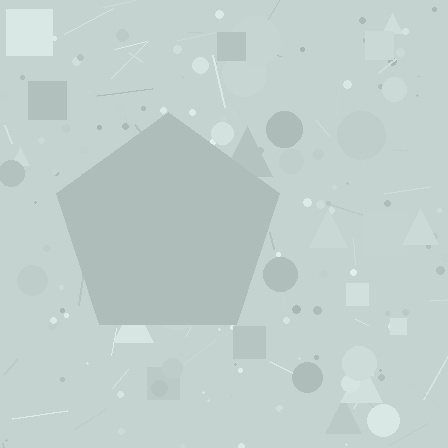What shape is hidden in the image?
A pentagon is hidden in the image.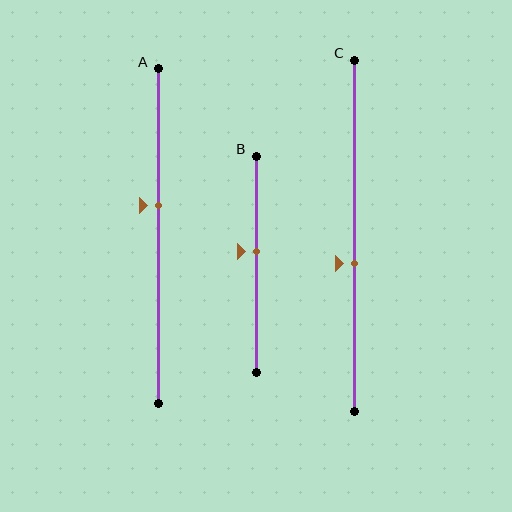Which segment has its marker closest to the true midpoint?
Segment B has its marker closest to the true midpoint.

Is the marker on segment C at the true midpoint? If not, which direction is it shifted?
No, the marker on segment C is shifted downward by about 8% of the segment length.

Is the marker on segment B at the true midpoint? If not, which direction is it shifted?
No, the marker on segment B is shifted upward by about 6% of the segment length.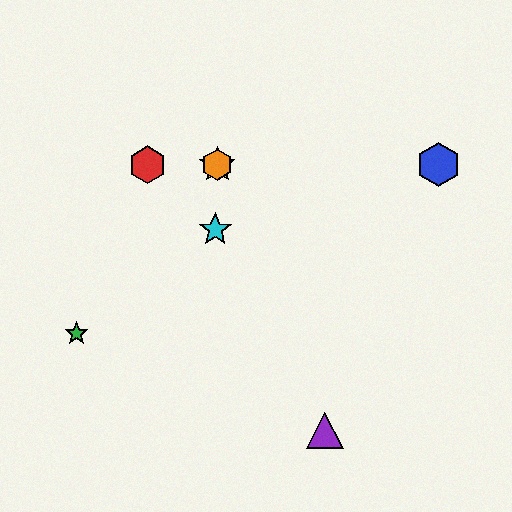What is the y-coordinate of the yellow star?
The yellow star is at y≈165.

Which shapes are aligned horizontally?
The red hexagon, the blue hexagon, the yellow star, the orange hexagon are aligned horizontally.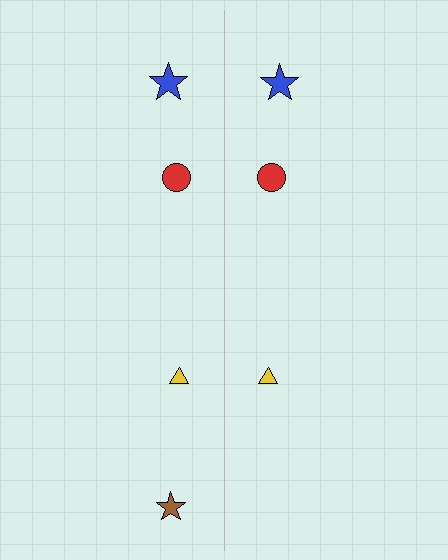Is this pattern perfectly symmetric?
No, the pattern is not perfectly symmetric. A brown star is missing from the right side.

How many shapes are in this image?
There are 7 shapes in this image.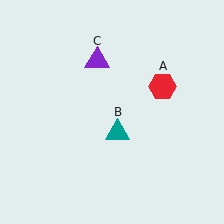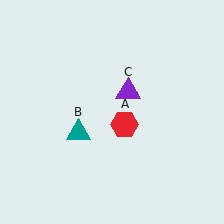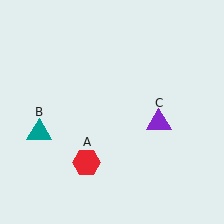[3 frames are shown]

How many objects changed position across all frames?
3 objects changed position: red hexagon (object A), teal triangle (object B), purple triangle (object C).